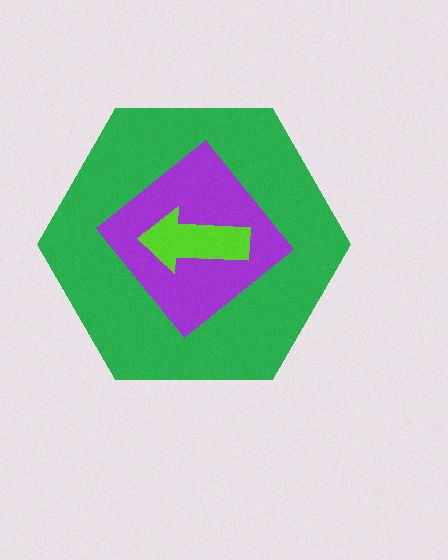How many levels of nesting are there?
3.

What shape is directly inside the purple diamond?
The lime arrow.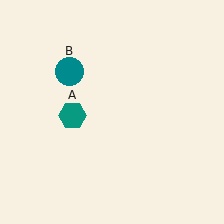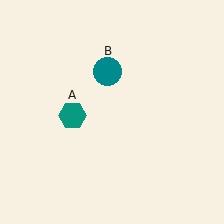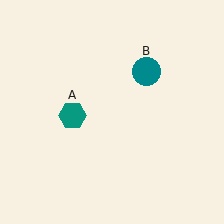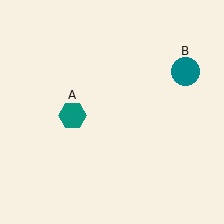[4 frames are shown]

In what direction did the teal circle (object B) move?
The teal circle (object B) moved right.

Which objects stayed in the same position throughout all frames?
Teal hexagon (object A) remained stationary.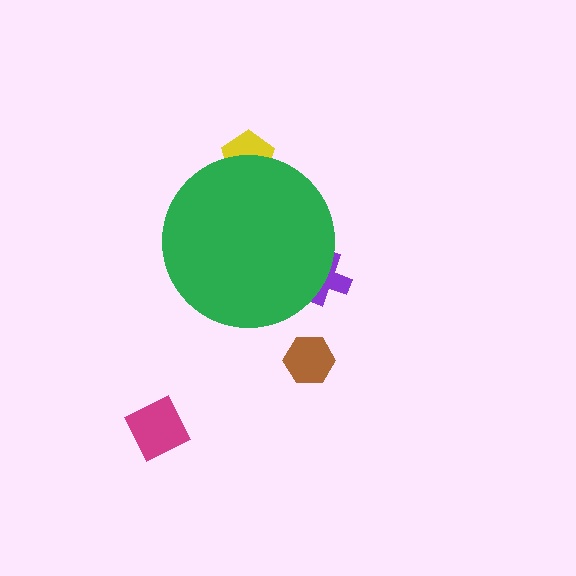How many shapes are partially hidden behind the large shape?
2 shapes are partially hidden.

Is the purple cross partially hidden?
Yes, the purple cross is partially hidden behind the green circle.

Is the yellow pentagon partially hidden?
Yes, the yellow pentagon is partially hidden behind the green circle.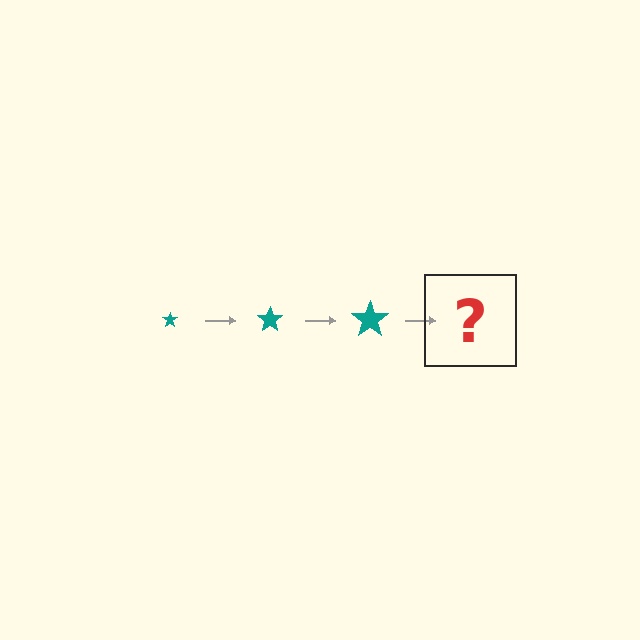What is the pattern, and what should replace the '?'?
The pattern is that the star gets progressively larger each step. The '?' should be a teal star, larger than the previous one.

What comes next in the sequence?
The next element should be a teal star, larger than the previous one.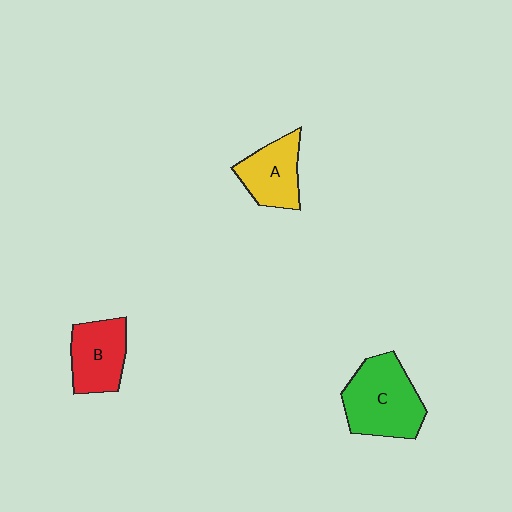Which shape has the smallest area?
Shape A (yellow).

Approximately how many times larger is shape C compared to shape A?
Approximately 1.5 times.